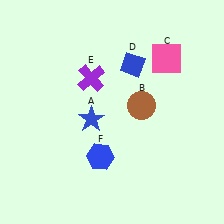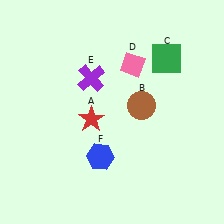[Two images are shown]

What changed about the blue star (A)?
In Image 1, A is blue. In Image 2, it changed to red.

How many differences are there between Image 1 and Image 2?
There are 3 differences between the two images.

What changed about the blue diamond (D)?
In Image 1, D is blue. In Image 2, it changed to pink.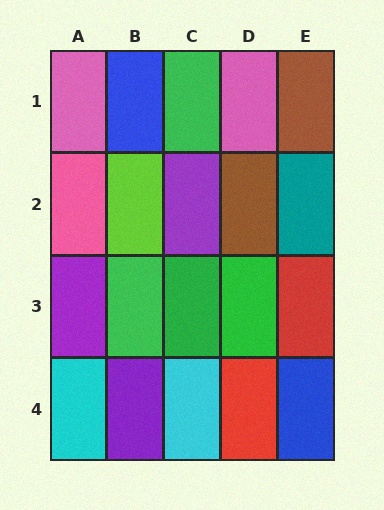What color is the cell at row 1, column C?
Green.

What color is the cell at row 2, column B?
Lime.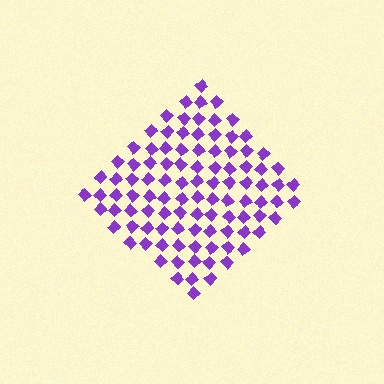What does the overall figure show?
The overall figure shows a diamond.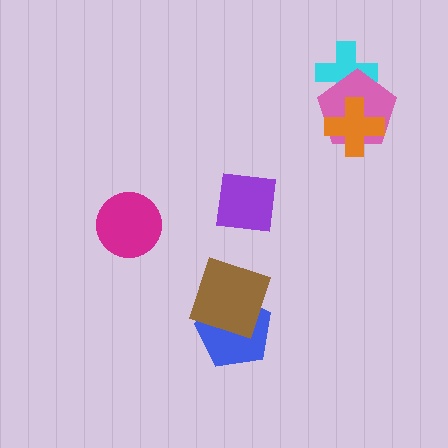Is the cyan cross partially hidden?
Yes, it is partially covered by another shape.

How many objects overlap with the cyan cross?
1 object overlaps with the cyan cross.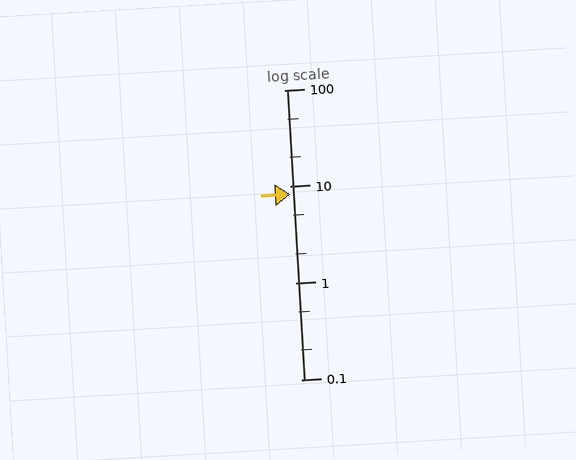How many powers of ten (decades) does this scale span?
The scale spans 3 decades, from 0.1 to 100.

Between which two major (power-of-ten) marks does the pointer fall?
The pointer is between 1 and 10.